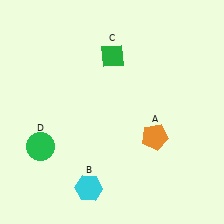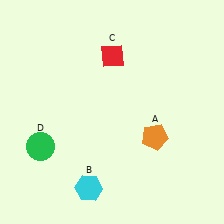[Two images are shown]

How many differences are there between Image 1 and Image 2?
There is 1 difference between the two images.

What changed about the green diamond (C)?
In Image 1, C is green. In Image 2, it changed to red.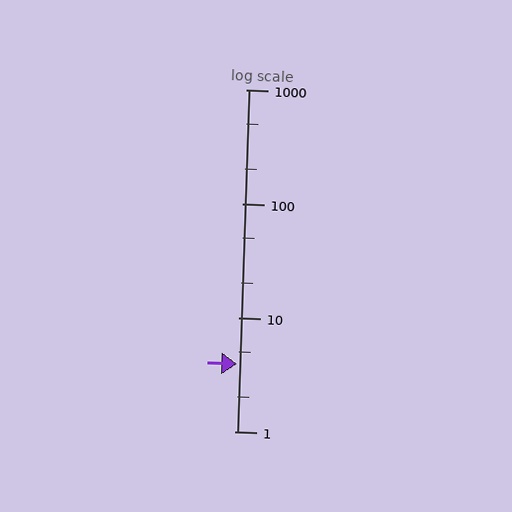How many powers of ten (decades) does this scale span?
The scale spans 3 decades, from 1 to 1000.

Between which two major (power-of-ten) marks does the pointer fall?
The pointer is between 1 and 10.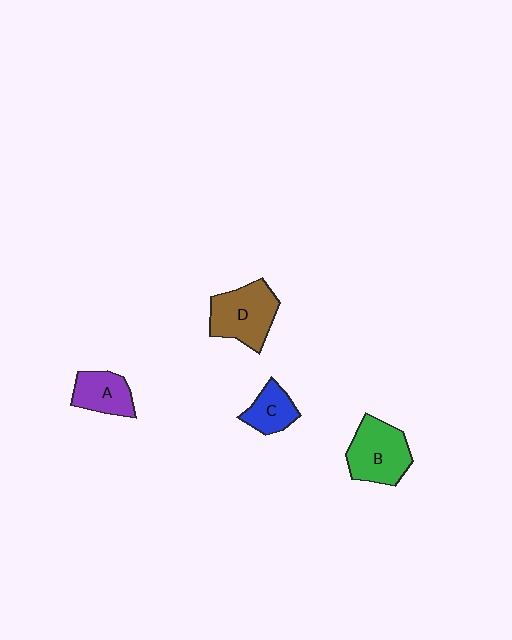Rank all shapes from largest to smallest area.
From largest to smallest: D (brown), B (green), A (purple), C (blue).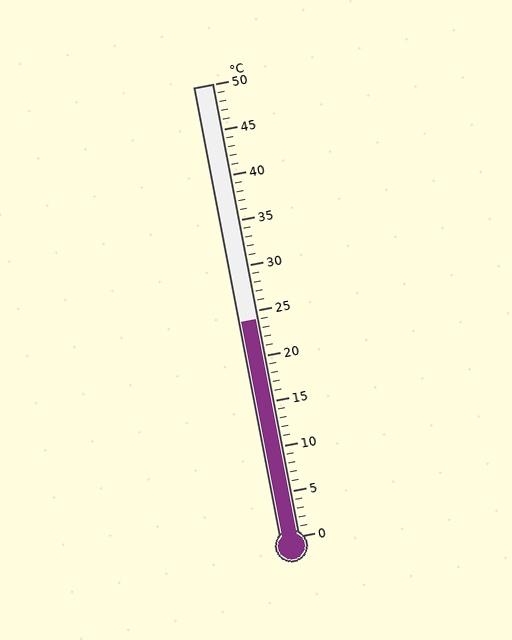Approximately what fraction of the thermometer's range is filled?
The thermometer is filled to approximately 50% of its range.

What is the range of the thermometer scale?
The thermometer scale ranges from 0°C to 50°C.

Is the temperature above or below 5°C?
The temperature is above 5°C.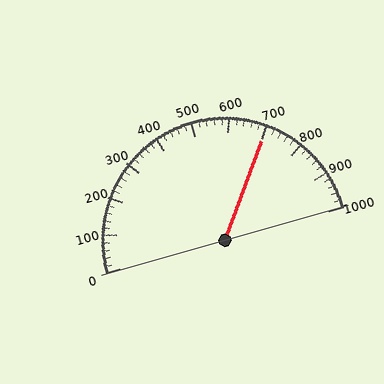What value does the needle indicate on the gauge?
The needle indicates approximately 700.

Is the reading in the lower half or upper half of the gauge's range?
The reading is in the upper half of the range (0 to 1000).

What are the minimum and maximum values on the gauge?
The gauge ranges from 0 to 1000.